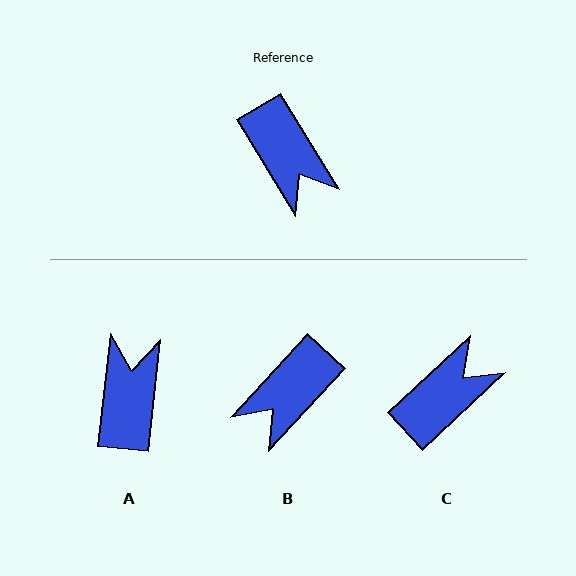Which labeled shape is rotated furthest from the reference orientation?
A, about 142 degrees away.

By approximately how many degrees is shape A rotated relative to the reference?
Approximately 142 degrees counter-clockwise.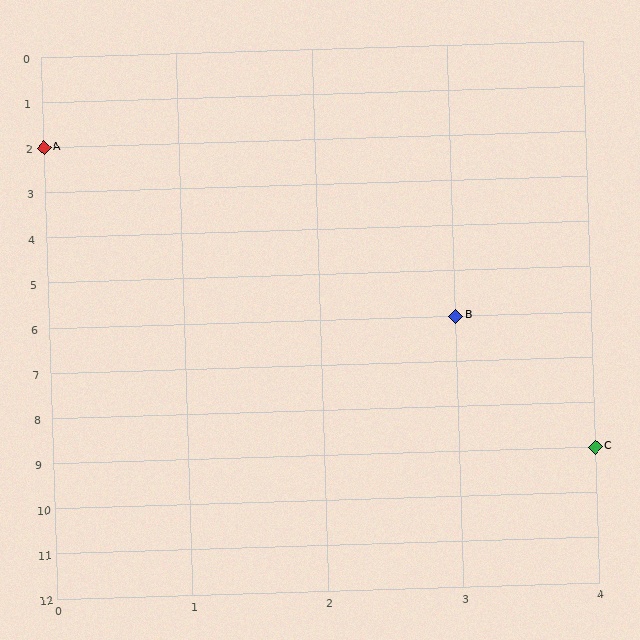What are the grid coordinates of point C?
Point C is at grid coordinates (4, 9).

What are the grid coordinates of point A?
Point A is at grid coordinates (0, 2).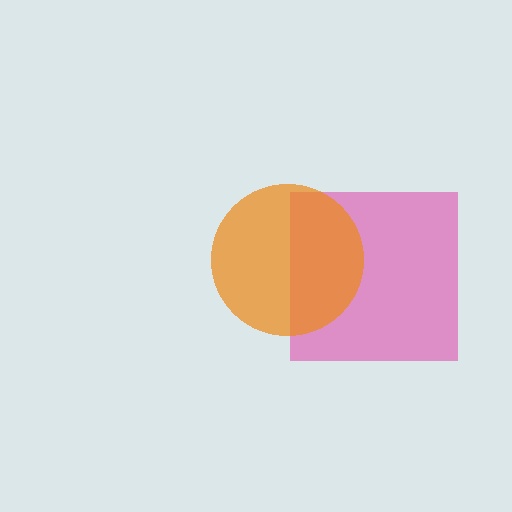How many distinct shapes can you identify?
There are 2 distinct shapes: a pink square, an orange circle.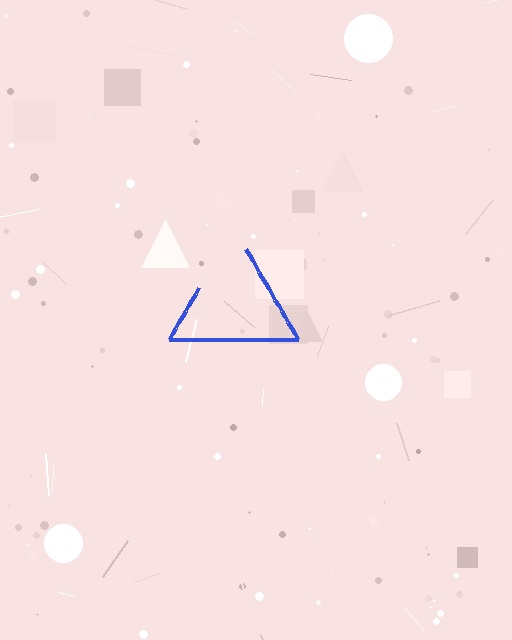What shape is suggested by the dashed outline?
The dashed outline suggests a triangle.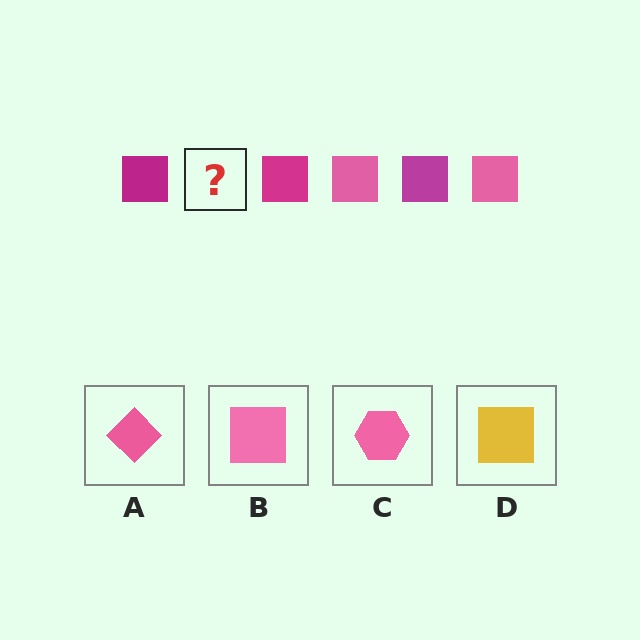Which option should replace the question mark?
Option B.